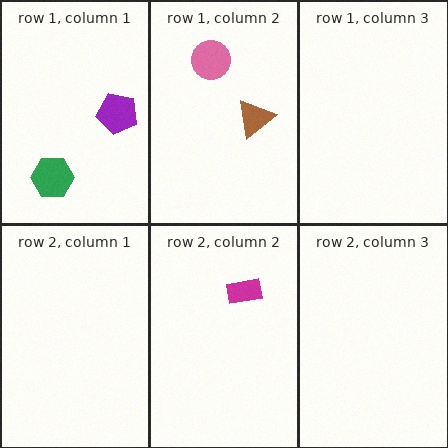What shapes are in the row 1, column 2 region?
The brown triangle, the pink circle.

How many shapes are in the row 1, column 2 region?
2.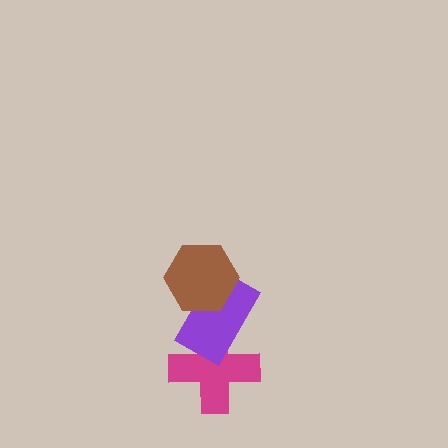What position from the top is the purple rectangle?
The purple rectangle is 2nd from the top.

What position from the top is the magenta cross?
The magenta cross is 3rd from the top.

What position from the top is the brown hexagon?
The brown hexagon is 1st from the top.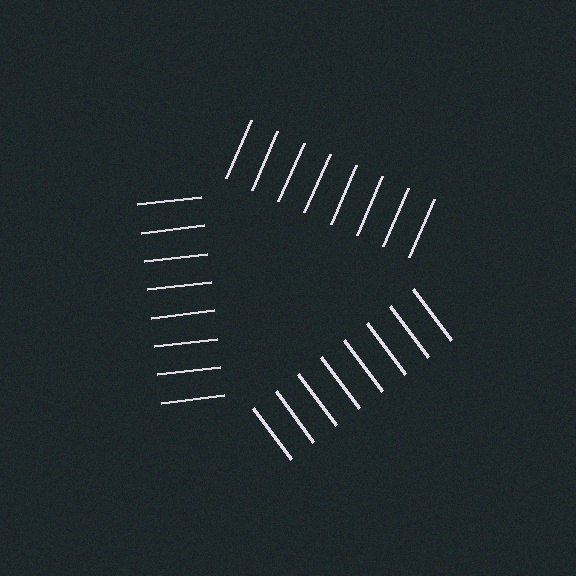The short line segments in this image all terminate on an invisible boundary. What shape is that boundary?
An illusory triangle — the line segments terminate on its edges but no continuous stroke is drawn.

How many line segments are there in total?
24 — 8 along each of the 3 edges.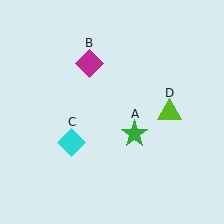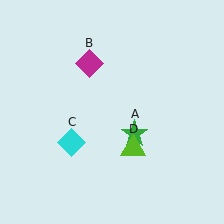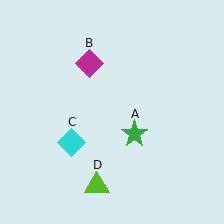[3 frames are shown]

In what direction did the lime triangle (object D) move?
The lime triangle (object D) moved down and to the left.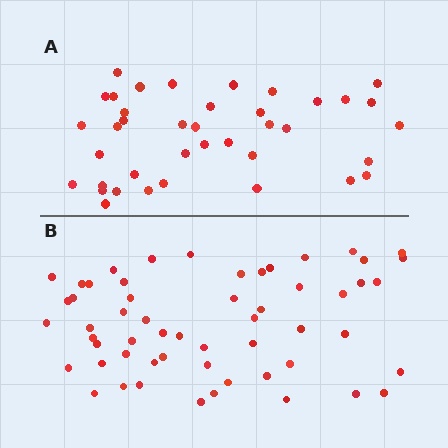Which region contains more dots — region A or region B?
Region B (the bottom region) has more dots.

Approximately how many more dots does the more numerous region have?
Region B has approximately 15 more dots than region A.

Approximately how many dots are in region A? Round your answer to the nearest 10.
About 40 dots. (The exact count is 39, which rounds to 40.)